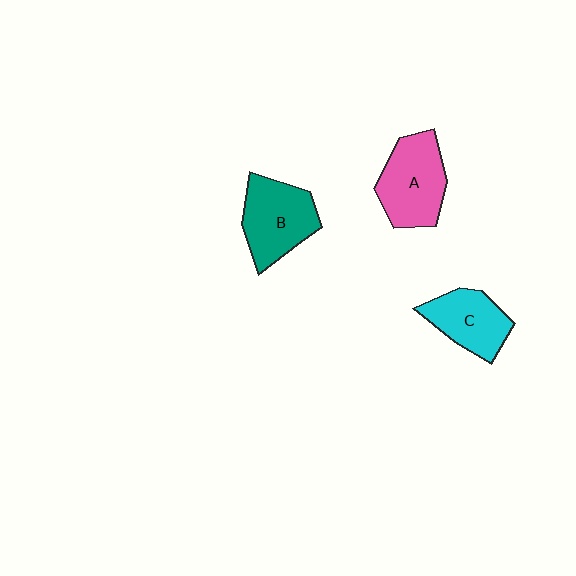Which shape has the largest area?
Shape A (pink).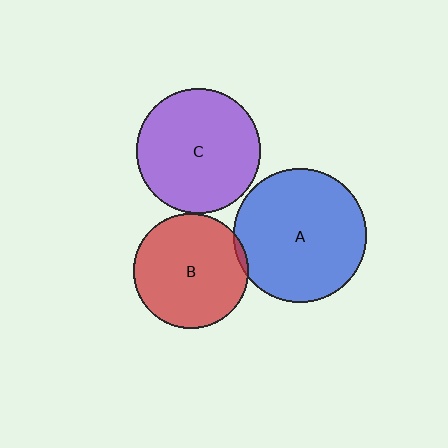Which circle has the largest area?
Circle A (blue).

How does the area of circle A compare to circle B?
Approximately 1.4 times.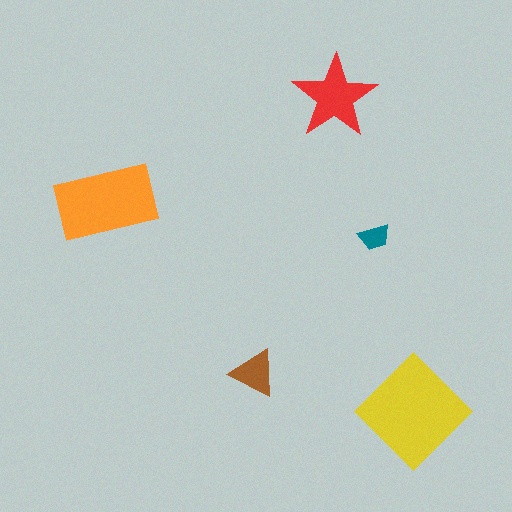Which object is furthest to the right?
The yellow diamond is rightmost.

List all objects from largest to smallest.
The yellow diamond, the orange rectangle, the red star, the brown triangle, the teal trapezoid.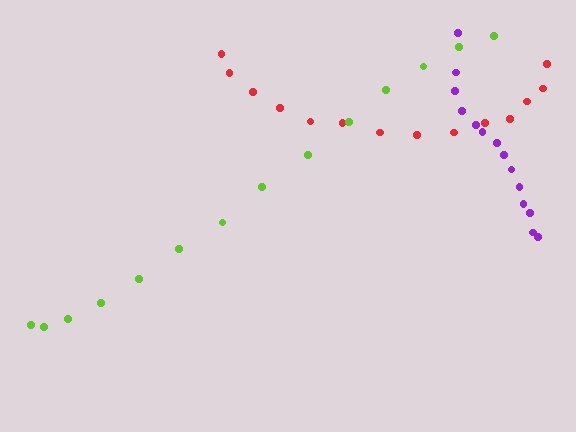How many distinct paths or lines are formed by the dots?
There are 3 distinct paths.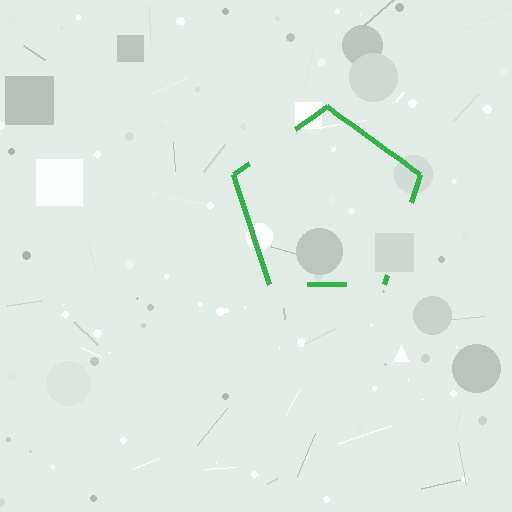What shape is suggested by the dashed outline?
The dashed outline suggests a pentagon.